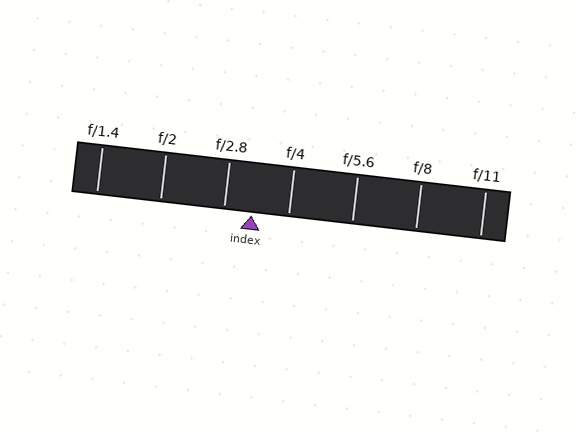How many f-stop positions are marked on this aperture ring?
There are 7 f-stop positions marked.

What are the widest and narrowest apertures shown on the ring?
The widest aperture shown is f/1.4 and the narrowest is f/11.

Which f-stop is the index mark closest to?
The index mark is closest to f/2.8.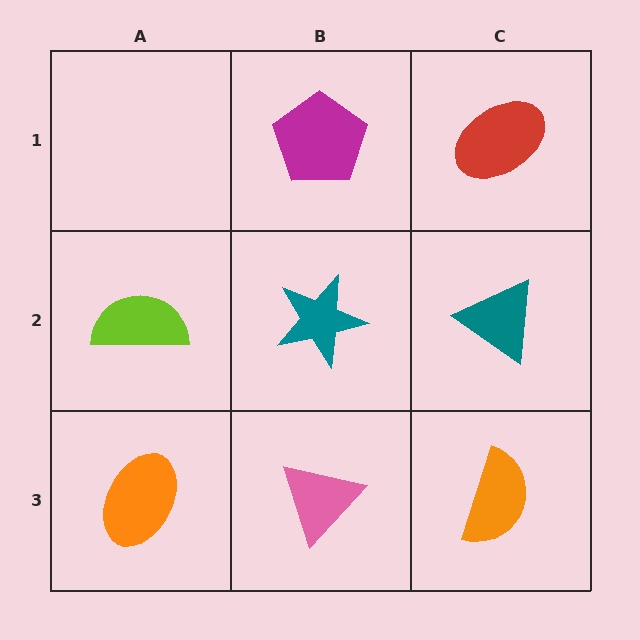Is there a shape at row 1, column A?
No, that cell is empty.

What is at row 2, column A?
A lime semicircle.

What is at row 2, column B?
A teal star.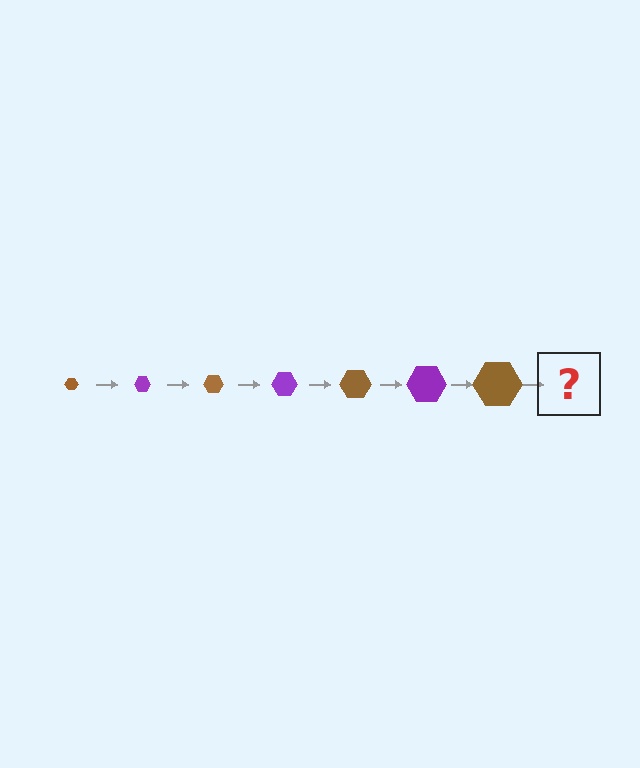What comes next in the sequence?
The next element should be a purple hexagon, larger than the previous one.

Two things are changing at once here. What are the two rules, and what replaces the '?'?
The two rules are that the hexagon grows larger each step and the color cycles through brown and purple. The '?' should be a purple hexagon, larger than the previous one.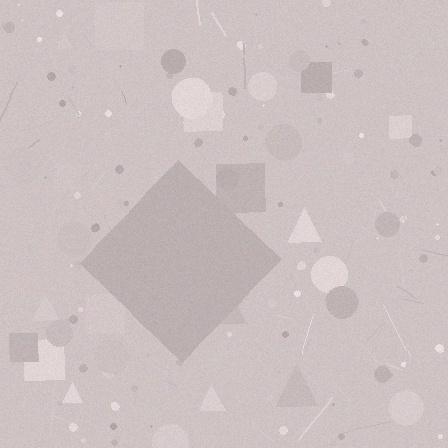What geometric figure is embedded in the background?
A diamond is embedded in the background.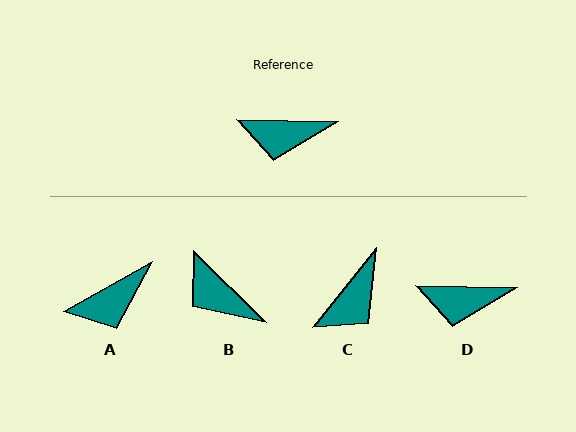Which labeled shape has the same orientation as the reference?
D.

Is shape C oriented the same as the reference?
No, it is off by about 52 degrees.